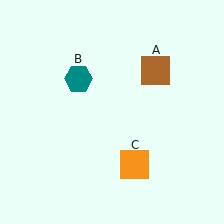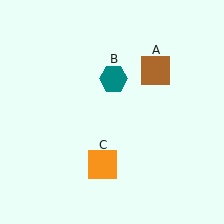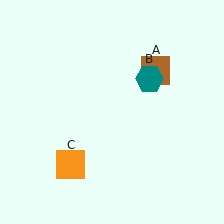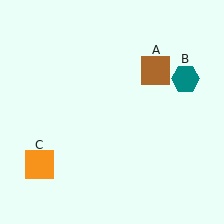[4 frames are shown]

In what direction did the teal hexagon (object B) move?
The teal hexagon (object B) moved right.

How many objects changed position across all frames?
2 objects changed position: teal hexagon (object B), orange square (object C).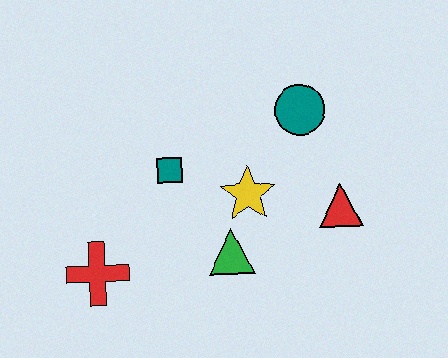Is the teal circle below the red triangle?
No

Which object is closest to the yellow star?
The green triangle is closest to the yellow star.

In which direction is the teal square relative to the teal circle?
The teal square is to the left of the teal circle.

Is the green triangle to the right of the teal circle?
No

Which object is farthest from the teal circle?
The red cross is farthest from the teal circle.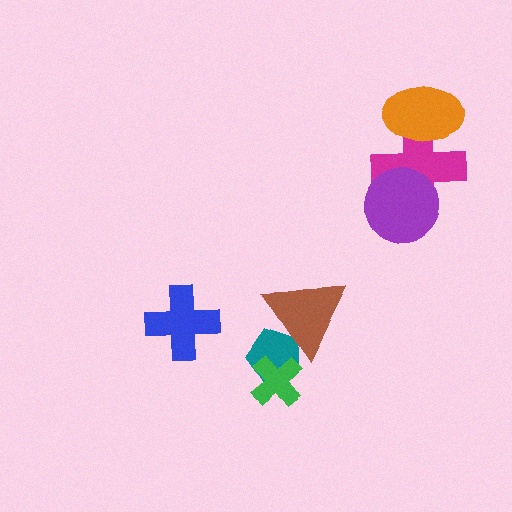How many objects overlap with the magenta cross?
2 objects overlap with the magenta cross.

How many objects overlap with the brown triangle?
1 object overlaps with the brown triangle.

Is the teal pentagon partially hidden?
Yes, it is partially covered by another shape.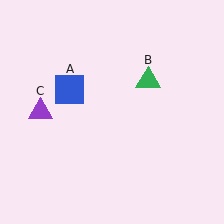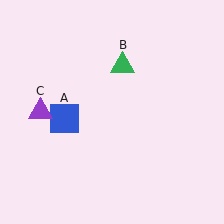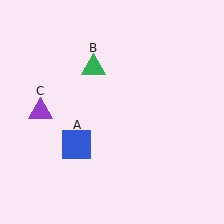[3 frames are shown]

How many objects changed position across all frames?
2 objects changed position: blue square (object A), green triangle (object B).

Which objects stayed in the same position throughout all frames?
Purple triangle (object C) remained stationary.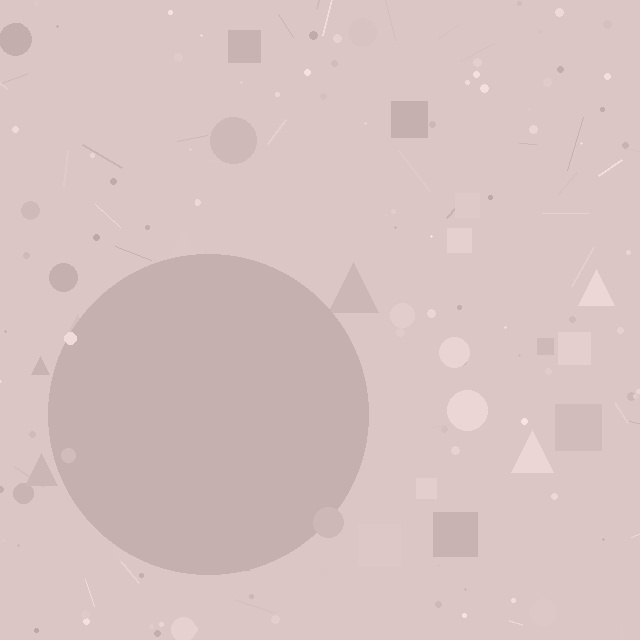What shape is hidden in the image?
A circle is hidden in the image.